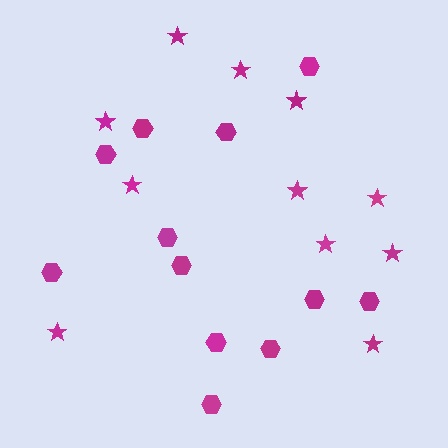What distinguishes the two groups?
There are 2 groups: one group of stars (11) and one group of hexagons (12).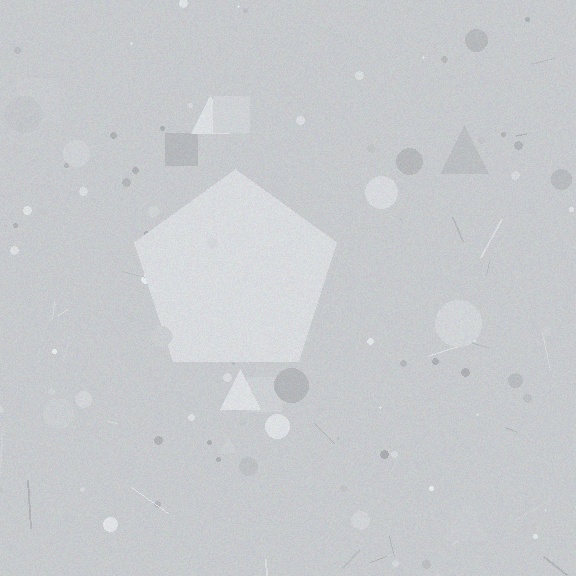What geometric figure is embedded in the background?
A pentagon is embedded in the background.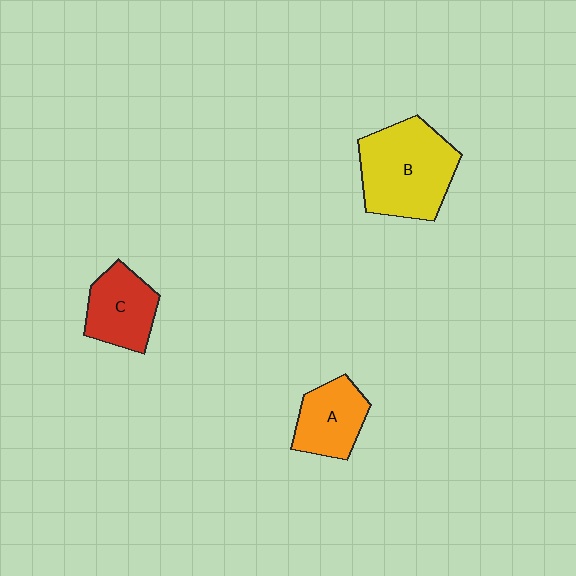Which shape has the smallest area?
Shape A (orange).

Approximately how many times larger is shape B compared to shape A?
Approximately 1.7 times.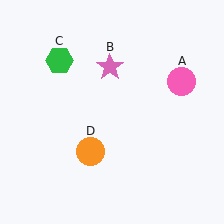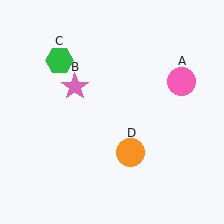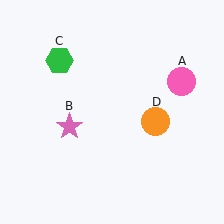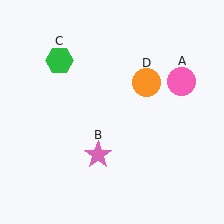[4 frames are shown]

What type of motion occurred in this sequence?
The pink star (object B), orange circle (object D) rotated counterclockwise around the center of the scene.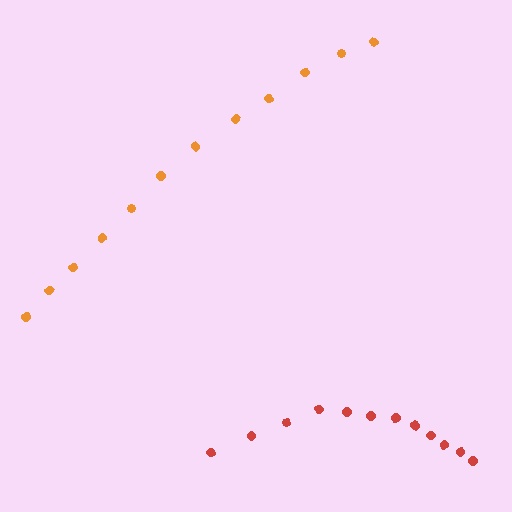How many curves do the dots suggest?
There are 2 distinct paths.